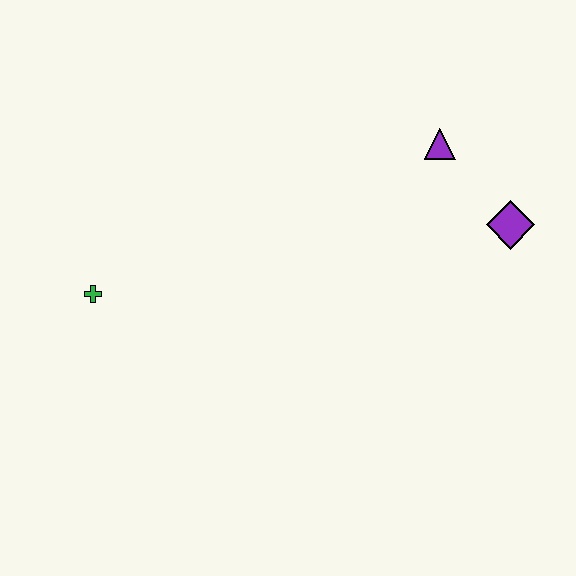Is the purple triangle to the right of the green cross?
Yes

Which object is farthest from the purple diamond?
The green cross is farthest from the purple diamond.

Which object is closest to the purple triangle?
The purple diamond is closest to the purple triangle.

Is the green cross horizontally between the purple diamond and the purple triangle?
No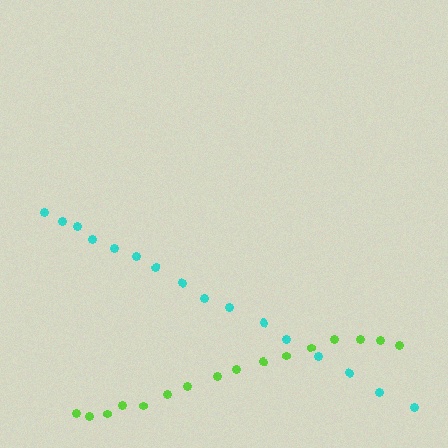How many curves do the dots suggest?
There are 2 distinct paths.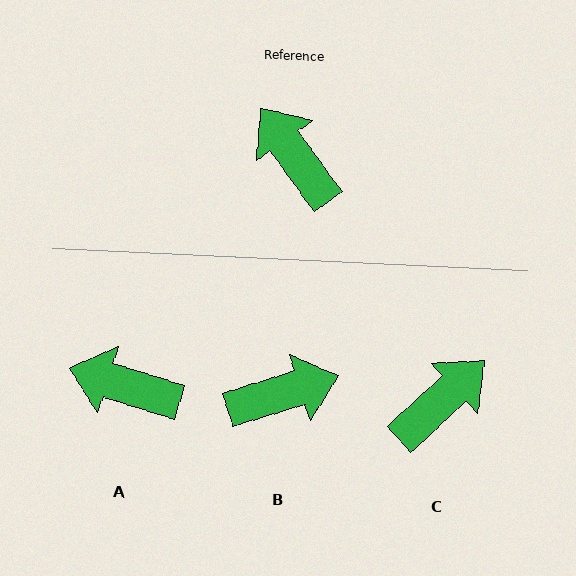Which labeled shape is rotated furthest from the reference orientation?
B, about 109 degrees away.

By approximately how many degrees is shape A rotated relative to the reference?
Approximately 37 degrees counter-clockwise.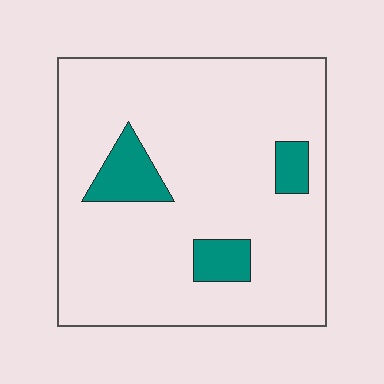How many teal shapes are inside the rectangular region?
3.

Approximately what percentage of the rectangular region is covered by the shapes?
Approximately 10%.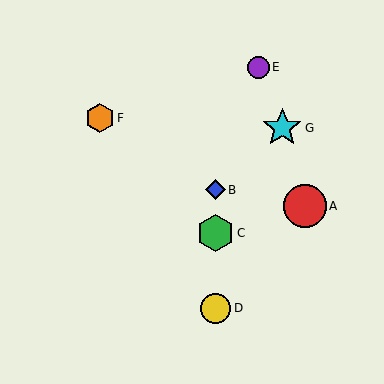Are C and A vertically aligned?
No, C is at x≈215 and A is at x≈305.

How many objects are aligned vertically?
3 objects (B, C, D) are aligned vertically.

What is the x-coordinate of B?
Object B is at x≈215.